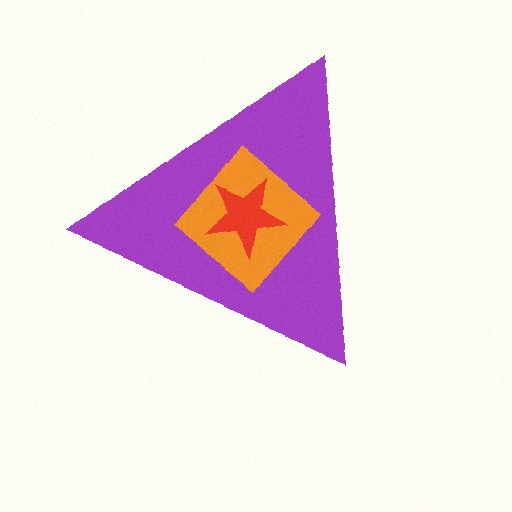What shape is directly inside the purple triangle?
The orange diamond.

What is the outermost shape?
The purple triangle.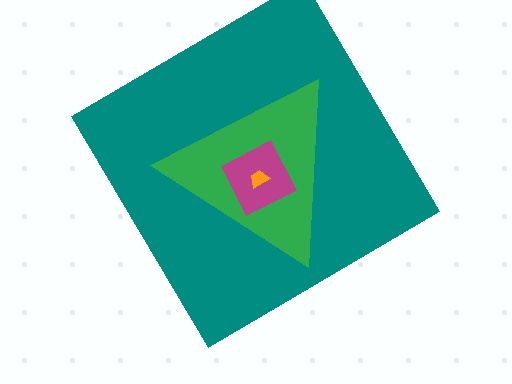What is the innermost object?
The orange trapezoid.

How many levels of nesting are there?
4.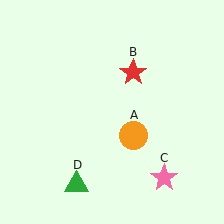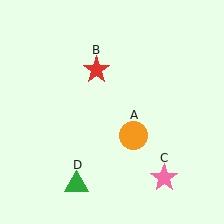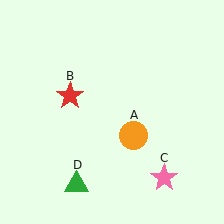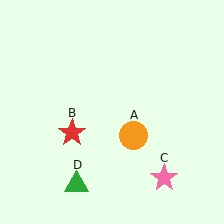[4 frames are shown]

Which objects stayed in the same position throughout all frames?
Orange circle (object A) and pink star (object C) and green triangle (object D) remained stationary.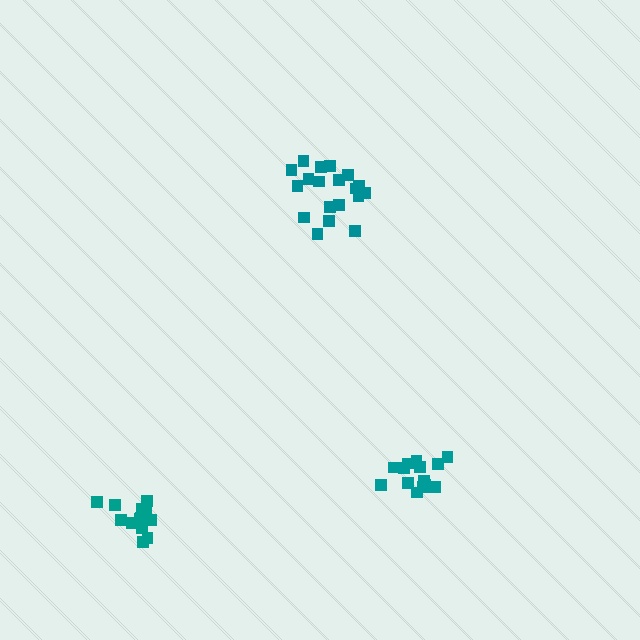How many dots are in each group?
Group 1: 14 dots, Group 2: 19 dots, Group 3: 13 dots (46 total).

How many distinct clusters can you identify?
There are 3 distinct clusters.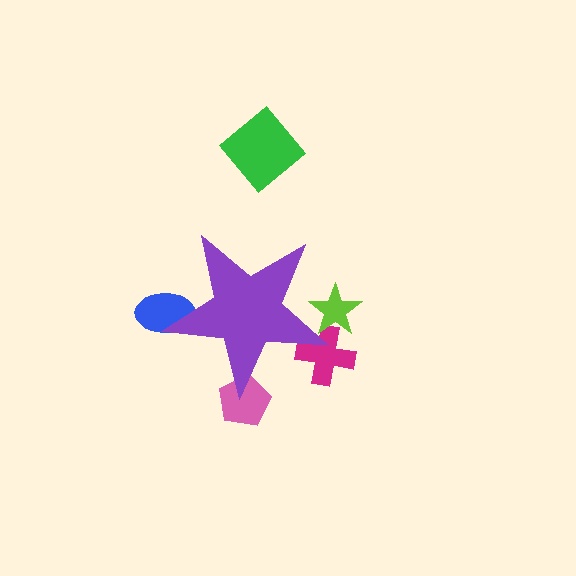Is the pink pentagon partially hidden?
Yes, the pink pentagon is partially hidden behind the purple star.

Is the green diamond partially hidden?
No, the green diamond is fully visible.